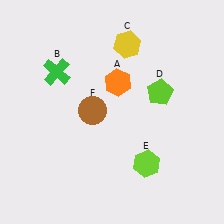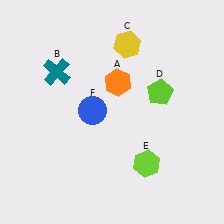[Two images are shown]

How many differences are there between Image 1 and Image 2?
There are 2 differences between the two images.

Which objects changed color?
B changed from green to teal. F changed from brown to blue.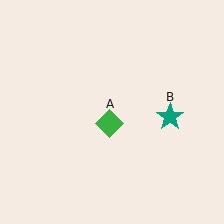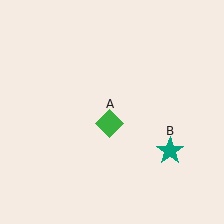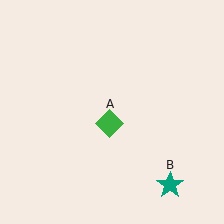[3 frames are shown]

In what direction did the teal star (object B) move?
The teal star (object B) moved down.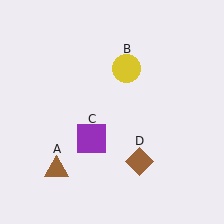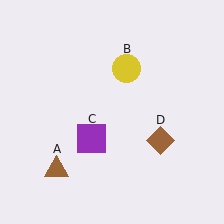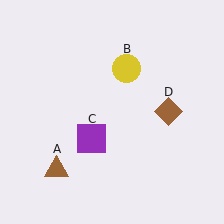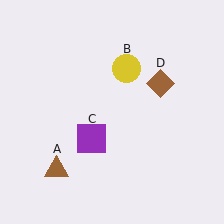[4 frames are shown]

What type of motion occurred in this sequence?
The brown diamond (object D) rotated counterclockwise around the center of the scene.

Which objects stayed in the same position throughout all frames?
Brown triangle (object A) and yellow circle (object B) and purple square (object C) remained stationary.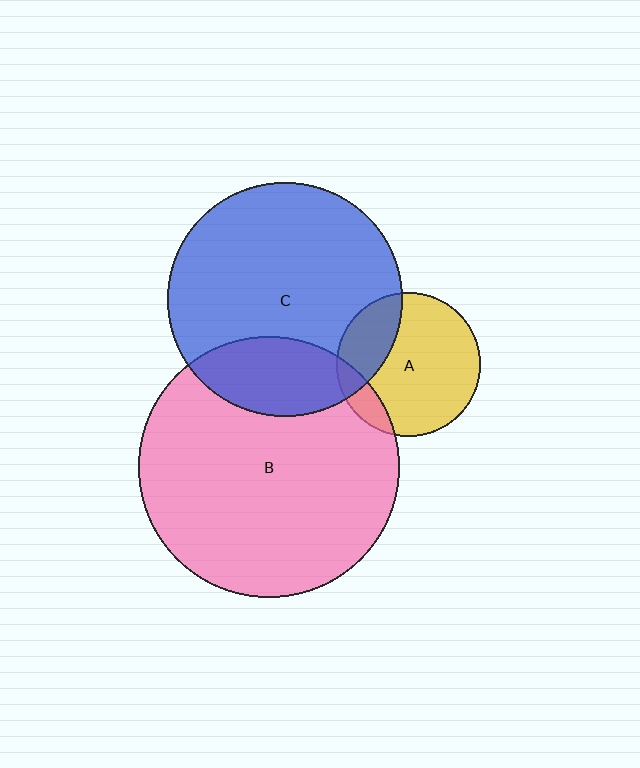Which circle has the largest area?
Circle B (pink).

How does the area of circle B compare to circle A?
Approximately 3.3 times.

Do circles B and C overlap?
Yes.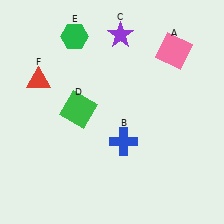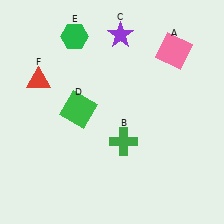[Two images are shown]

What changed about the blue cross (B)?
In Image 1, B is blue. In Image 2, it changed to green.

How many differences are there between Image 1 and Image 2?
There is 1 difference between the two images.